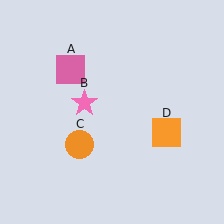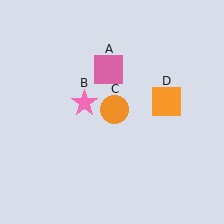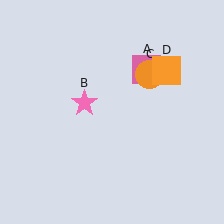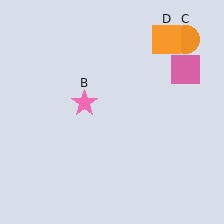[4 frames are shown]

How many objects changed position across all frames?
3 objects changed position: pink square (object A), orange circle (object C), orange square (object D).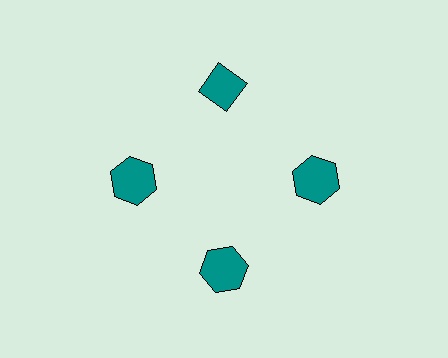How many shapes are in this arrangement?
There are 4 shapes arranged in a ring pattern.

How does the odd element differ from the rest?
It has a different shape: diamond instead of hexagon.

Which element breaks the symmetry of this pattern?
The teal diamond at roughly the 12 o'clock position breaks the symmetry. All other shapes are teal hexagons.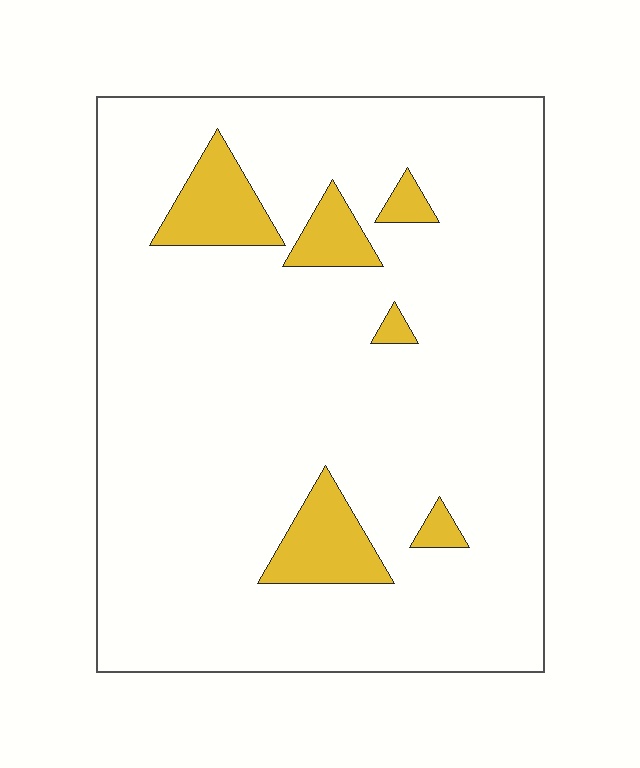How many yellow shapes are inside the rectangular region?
6.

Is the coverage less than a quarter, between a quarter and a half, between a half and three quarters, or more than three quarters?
Less than a quarter.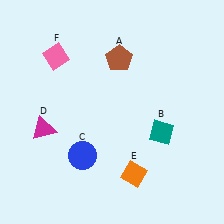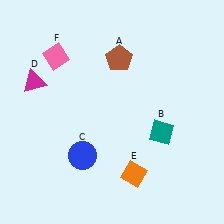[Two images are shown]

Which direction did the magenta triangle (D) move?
The magenta triangle (D) moved up.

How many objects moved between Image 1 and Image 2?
1 object moved between the two images.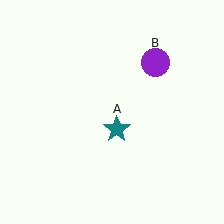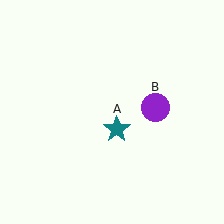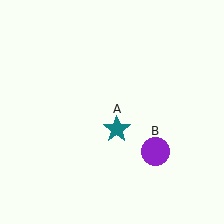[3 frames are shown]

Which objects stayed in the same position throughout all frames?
Teal star (object A) remained stationary.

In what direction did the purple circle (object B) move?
The purple circle (object B) moved down.